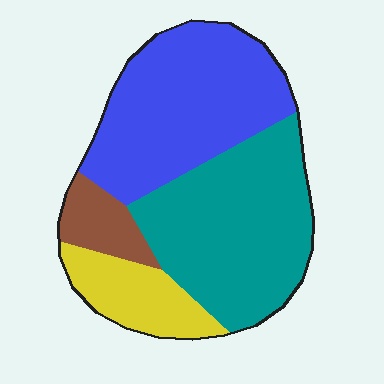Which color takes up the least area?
Brown, at roughly 10%.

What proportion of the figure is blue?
Blue covers around 40% of the figure.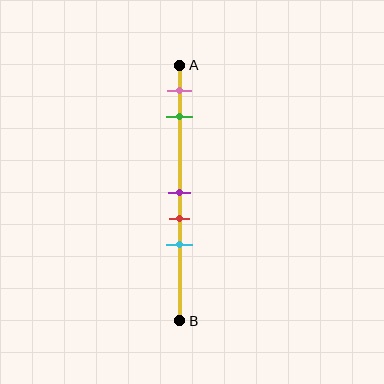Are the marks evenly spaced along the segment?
No, the marks are not evenly spaced.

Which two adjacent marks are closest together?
The purple and red marks are the closest adjacent pair.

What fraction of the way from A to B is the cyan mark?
The cyan mark is approximately 70% (0.7) of the way from A to B.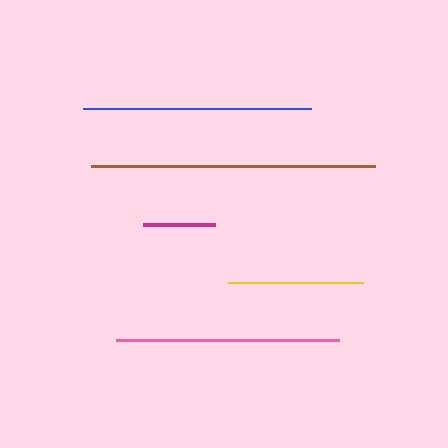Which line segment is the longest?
The brown line is the longest at approximately 283 pixels.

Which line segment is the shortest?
The magenta line is the shortest at approximately 72 pixels.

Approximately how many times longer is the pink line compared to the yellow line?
The pink line is approximately 1.7 times the length of the yellow line.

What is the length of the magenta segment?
The magenta segment is approximately 72 pixels long.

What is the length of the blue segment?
The blue segment is approximately 228 pixels long.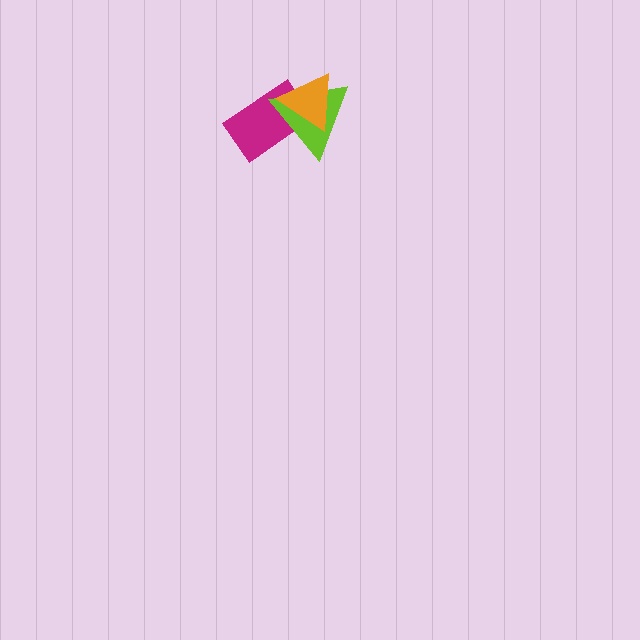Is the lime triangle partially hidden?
Yes, it is partially covered by another shape.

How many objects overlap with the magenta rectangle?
2 objects overlap with the magenta rectangle.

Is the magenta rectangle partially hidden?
Yes, it is partially covered by another shape.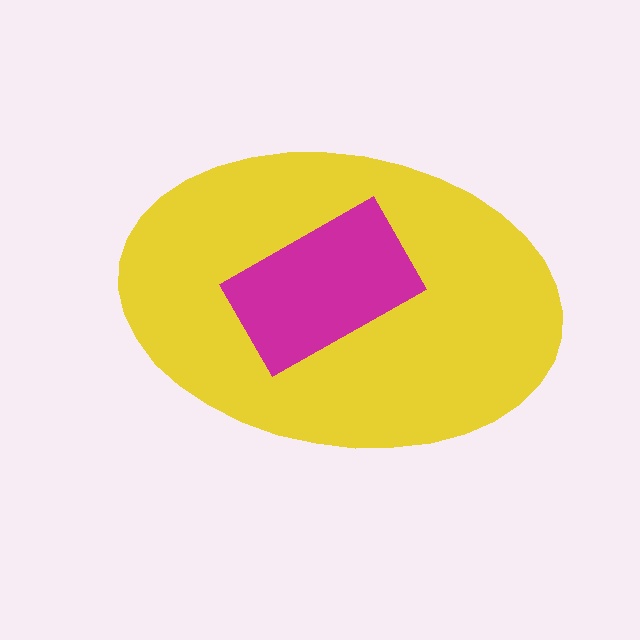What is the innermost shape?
The magenta rectangle.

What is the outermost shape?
The yellow ellipse.